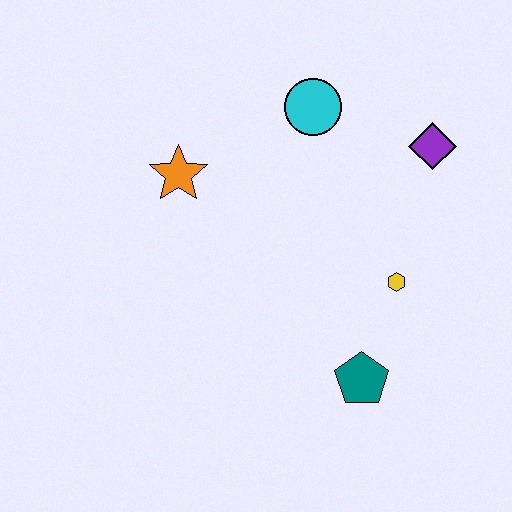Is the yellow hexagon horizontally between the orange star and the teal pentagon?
No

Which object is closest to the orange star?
The cyan circle is closest to the orange star.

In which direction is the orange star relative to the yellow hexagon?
The orange star is to the left of the yellow hexagon.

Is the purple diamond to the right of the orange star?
Yes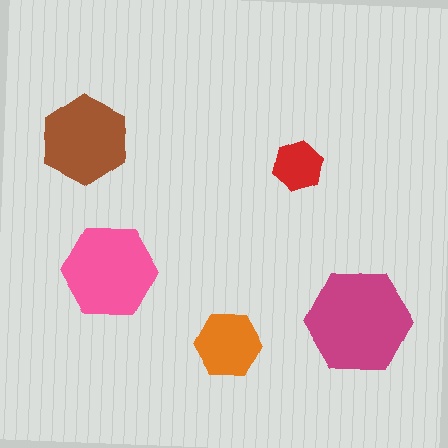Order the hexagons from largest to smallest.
the magenta one, the pink one, the brown one, the orange one, the red one.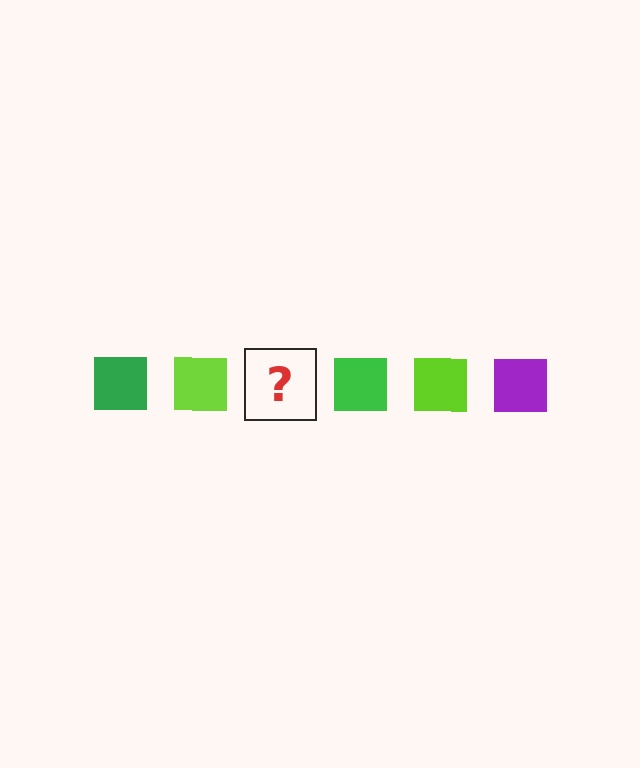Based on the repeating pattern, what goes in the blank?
The blank should be a purple square.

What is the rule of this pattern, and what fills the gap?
The rule is that the pattern cycles through green, lime, purple squares. The gap should be filled with a purple square.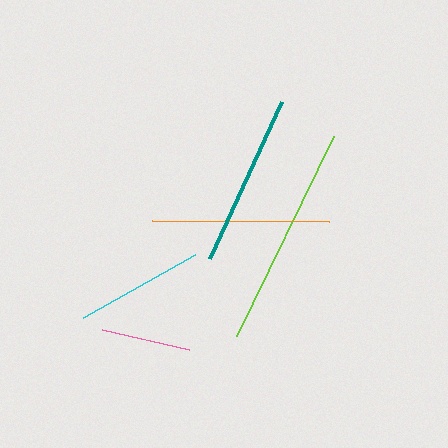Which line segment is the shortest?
The pink line is the shortest at approximately 89 pixels.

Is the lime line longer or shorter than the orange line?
The lime line is longer than the orange line.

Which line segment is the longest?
The lime line is the longest at approximately 222 pixels.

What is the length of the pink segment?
The pink segment is approximately 89 pixels long.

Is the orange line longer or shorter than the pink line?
The orange line is longer than the pink line.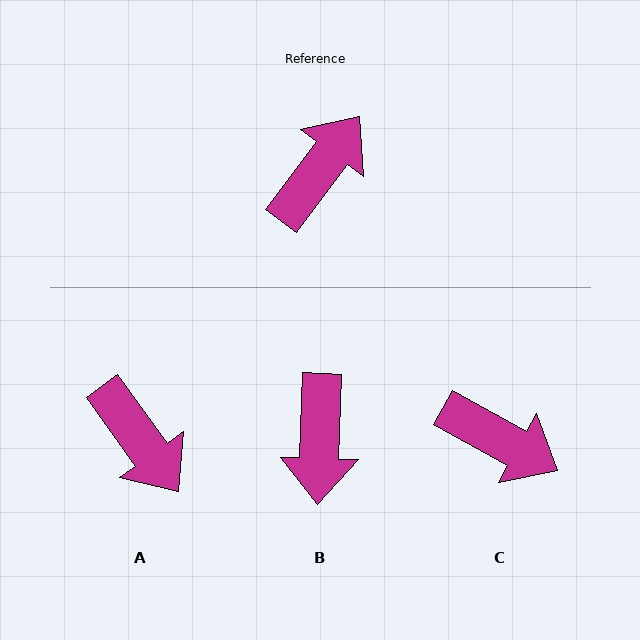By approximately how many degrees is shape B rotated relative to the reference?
Approximately 145 degrees clockwise.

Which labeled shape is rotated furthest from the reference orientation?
B, about 145 degrees away.